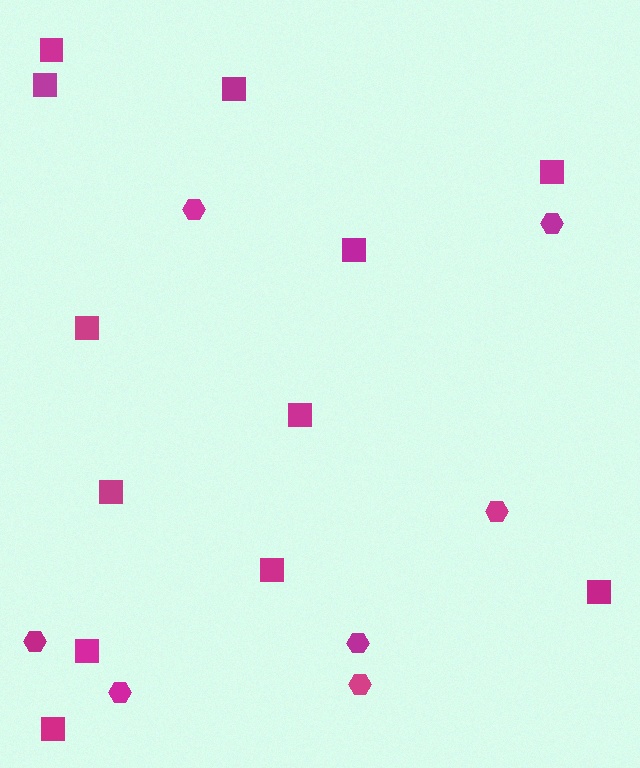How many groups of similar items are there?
There are 2 groups: one group of squares (12) and one group of hexagons (7).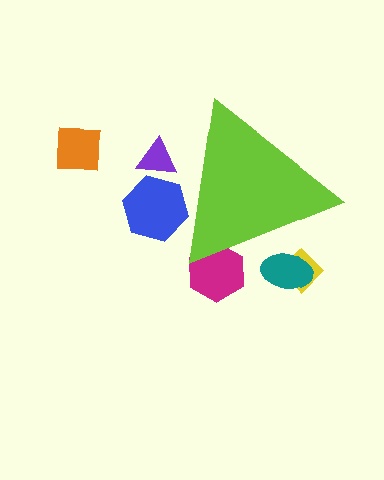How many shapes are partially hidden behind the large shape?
5 shapes are partially hidden.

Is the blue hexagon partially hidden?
Yes, the blue hexagon is partially hidden behind the lime triangle.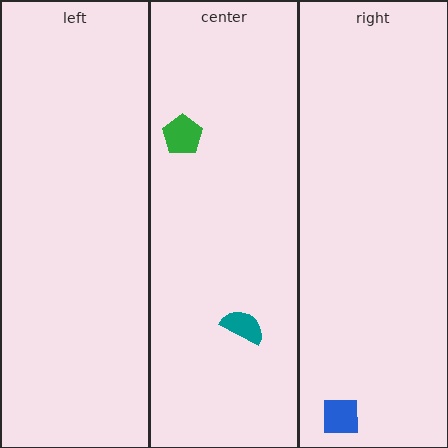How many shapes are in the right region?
1.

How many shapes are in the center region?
2.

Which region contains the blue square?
The right region.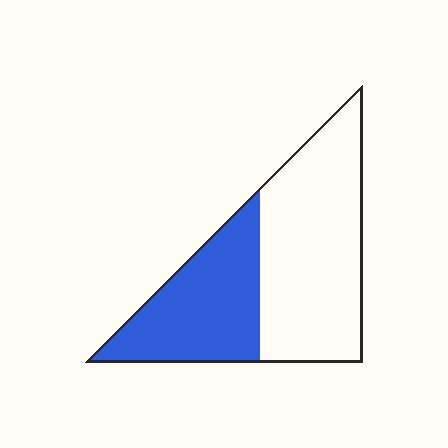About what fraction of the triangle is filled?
About two fifths (2/5).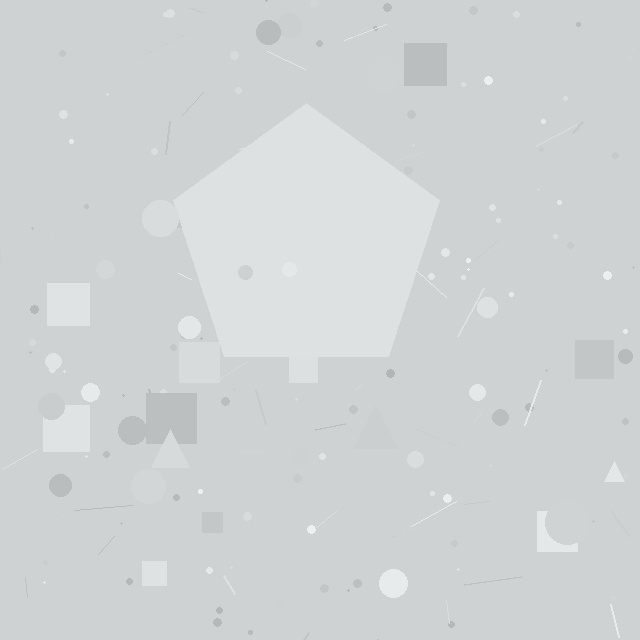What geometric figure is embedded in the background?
A pentagon is embedded in the background.